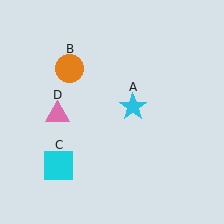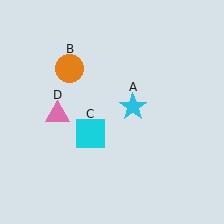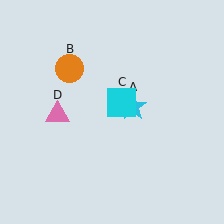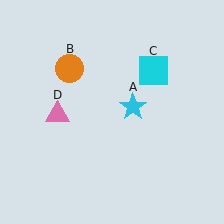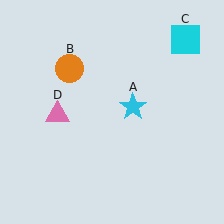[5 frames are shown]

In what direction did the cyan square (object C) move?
The cyan square (object C) moved up and to the right.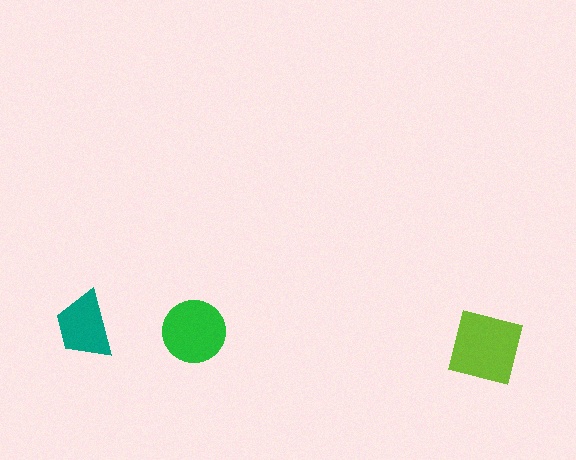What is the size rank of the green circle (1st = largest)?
2nd.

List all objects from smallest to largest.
The teal trapezoid, the green circle, the lime square.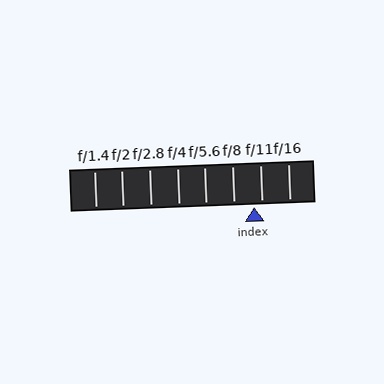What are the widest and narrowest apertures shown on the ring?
The widest aperture shown is f/1.4 and the narrowest is f/16.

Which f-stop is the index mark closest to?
The index mark is closest to f/11.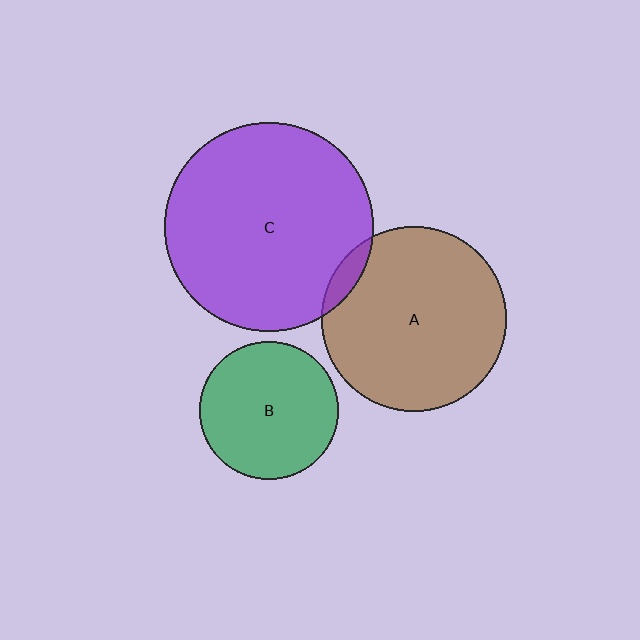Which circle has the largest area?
Circle C (purple).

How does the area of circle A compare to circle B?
Approximately 1.8 times.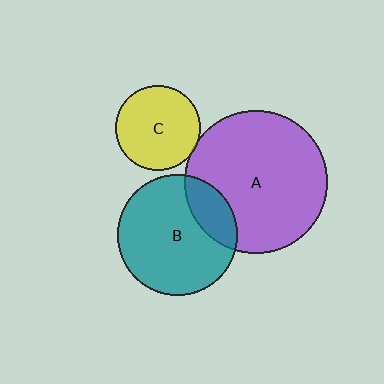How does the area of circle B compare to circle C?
Approximately 2.0 times.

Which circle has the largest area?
Circle A (purple).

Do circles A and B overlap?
Yes.